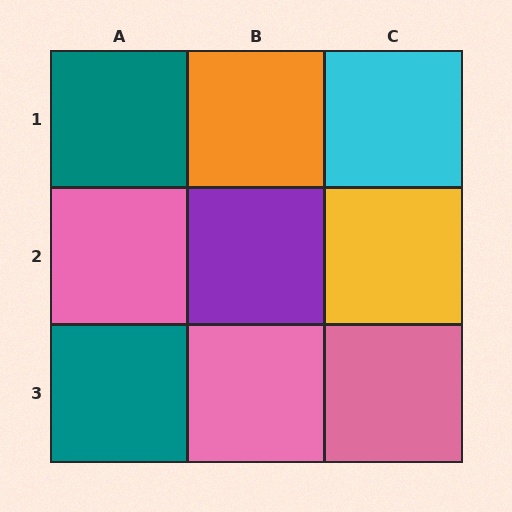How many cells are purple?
1 cell is purple.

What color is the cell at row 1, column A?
Teal.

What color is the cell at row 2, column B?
Purple.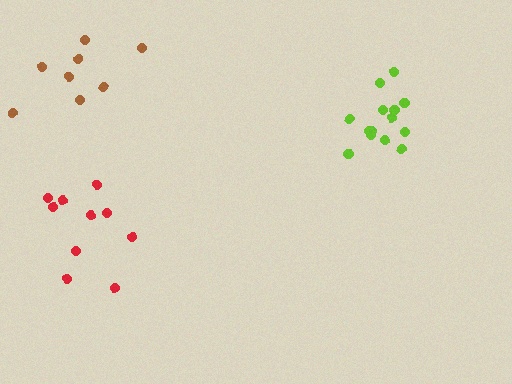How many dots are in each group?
Group 1: 10 dots, Group 2: 8 dots, Group 3: 14 dots (32 total).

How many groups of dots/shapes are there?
There are 3 groups.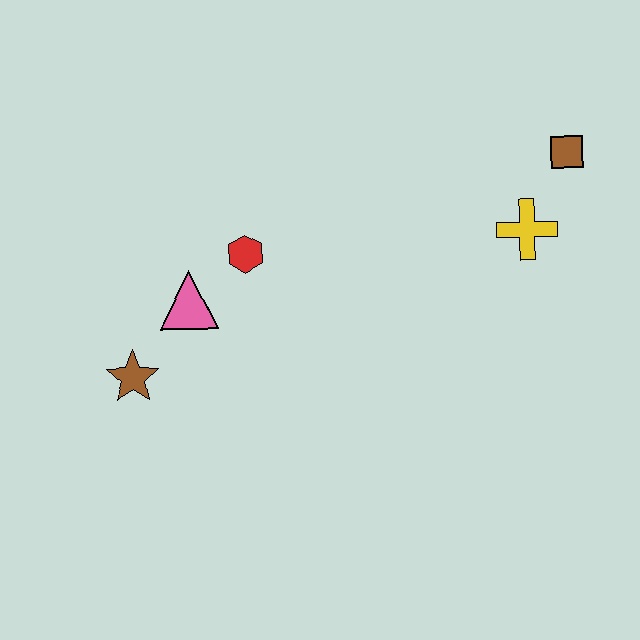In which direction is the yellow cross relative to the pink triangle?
The yellow cross is to the right of the pink triangle.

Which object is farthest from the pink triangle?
The brown square is farthest from the pink triangle.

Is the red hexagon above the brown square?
No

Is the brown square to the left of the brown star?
No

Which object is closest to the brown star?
The pink triangle is closest to the brown star.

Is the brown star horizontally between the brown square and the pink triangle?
No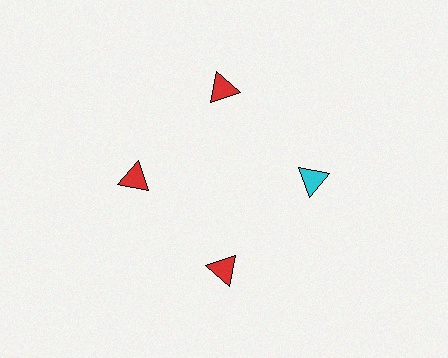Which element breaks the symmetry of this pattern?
The cyan triangle at roughly the 3 o'clock position breaks the symmetry. All other shapes are red triangles.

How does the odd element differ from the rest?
It has a different color: cyan instead of red.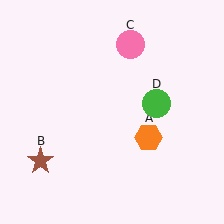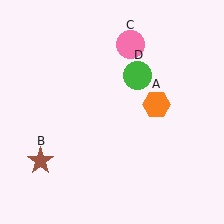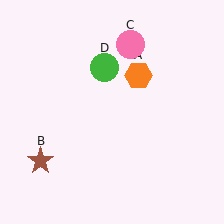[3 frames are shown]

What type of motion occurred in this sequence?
The orange hexagon (object A), green circle (object D) rotated counterclockwise around the center of the scene.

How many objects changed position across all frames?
2 objects changed position: orange hexagon (object A), green circle (object D).